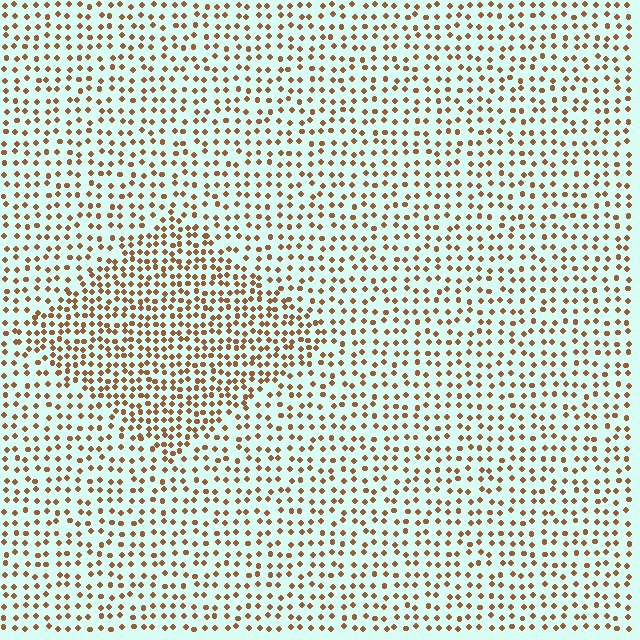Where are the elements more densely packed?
The elements are more densely packed inside the diamond boundary.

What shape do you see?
I see a diamond.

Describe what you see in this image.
The image contains small brown elements arranged at two different densities. A diamond-shaped region is visible where the elements are more densely packed than the surrounding area.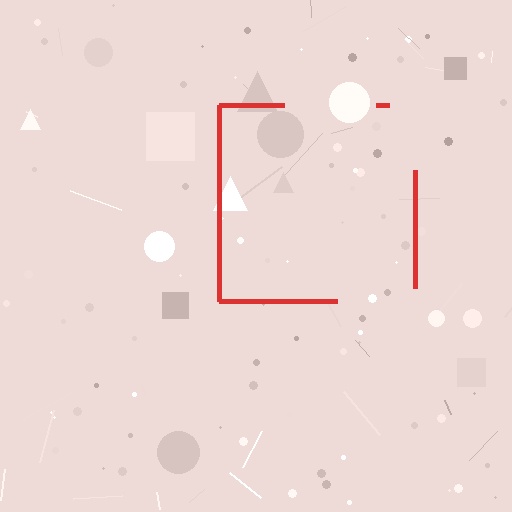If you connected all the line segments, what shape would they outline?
They would outline a square.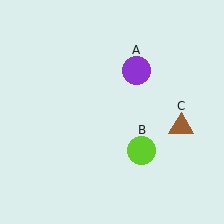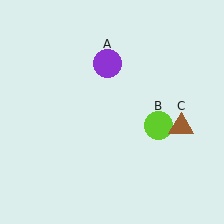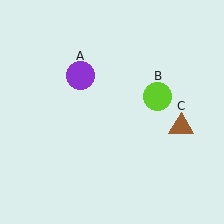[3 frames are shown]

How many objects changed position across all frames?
2 objects changed position: purple circle (object A), lime circle (object B).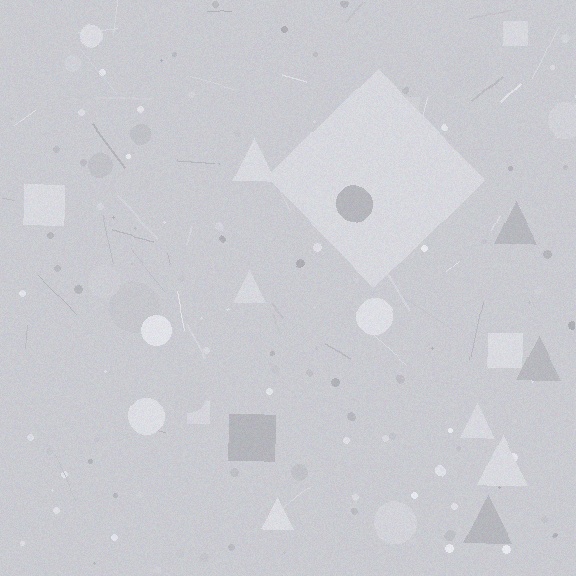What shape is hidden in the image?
A diamond is hidden in the image.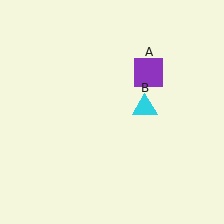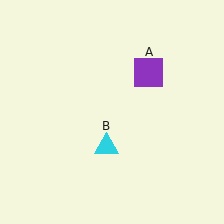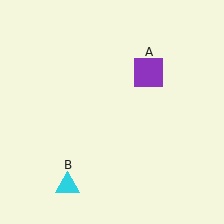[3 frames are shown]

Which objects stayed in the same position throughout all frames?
Purple square (object A) remained stationary.